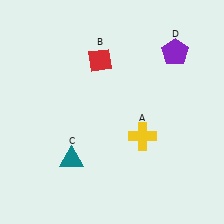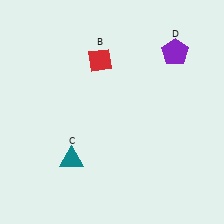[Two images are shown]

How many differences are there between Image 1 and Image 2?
There is 1 difference between the two images.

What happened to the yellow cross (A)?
The yellow cross (A) was removed in Image 2. It was in the bottom-right area of Image 1.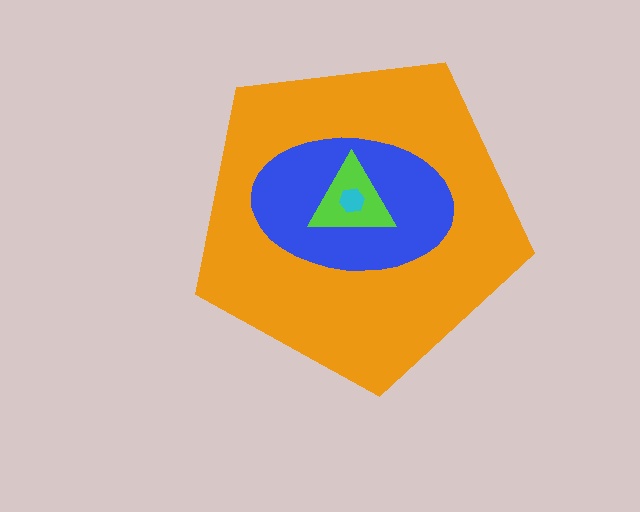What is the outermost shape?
The orange pentagon.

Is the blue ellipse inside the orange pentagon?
Yes.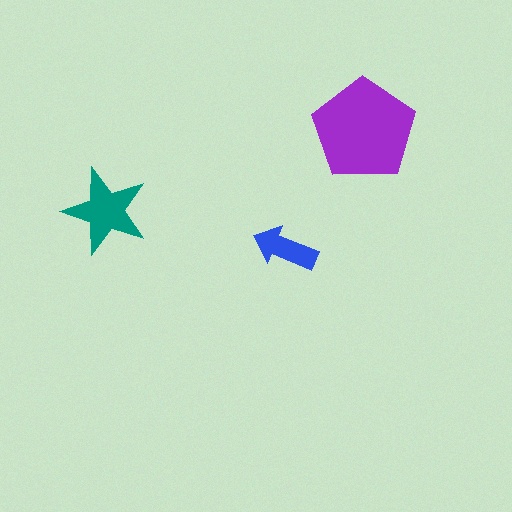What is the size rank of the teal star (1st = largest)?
2nd.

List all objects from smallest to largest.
The blue arrow, the teal star, the purple pentagon.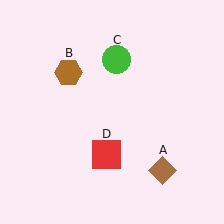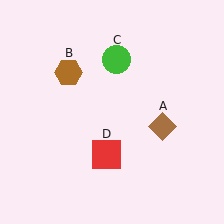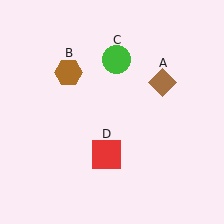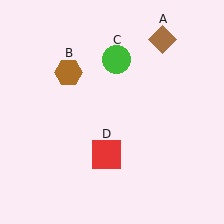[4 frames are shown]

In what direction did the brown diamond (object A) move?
The brown diamond (object A) moved up.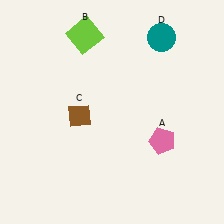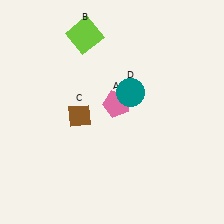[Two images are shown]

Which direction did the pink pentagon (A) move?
The pink pentagon (A) moved left.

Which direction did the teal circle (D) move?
The teal circle (D) moved down.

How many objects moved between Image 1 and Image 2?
2 objects moved between the two images.